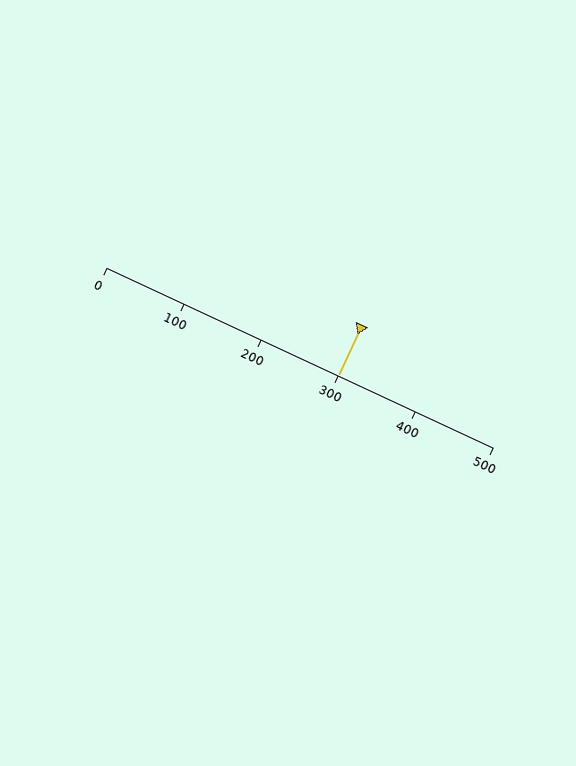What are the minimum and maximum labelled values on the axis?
The axis runs from 0 to 500.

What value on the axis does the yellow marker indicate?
The marker indicates approximately 300.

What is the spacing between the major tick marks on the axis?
The major ticks are spaced 100 apart.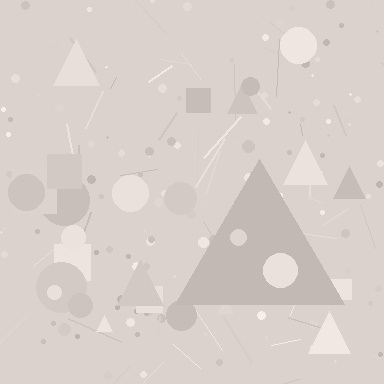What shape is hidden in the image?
A triangle is hidden in the image.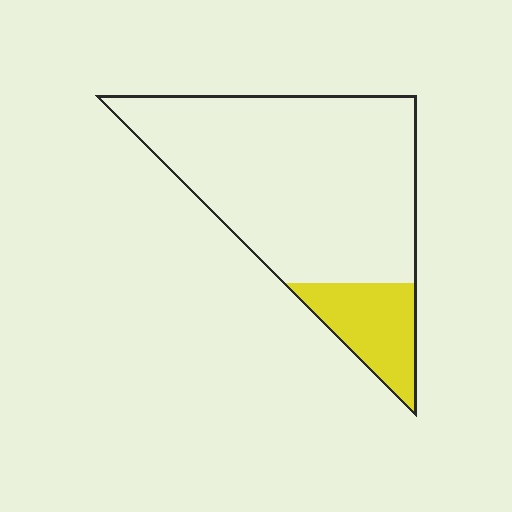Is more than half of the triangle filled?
No.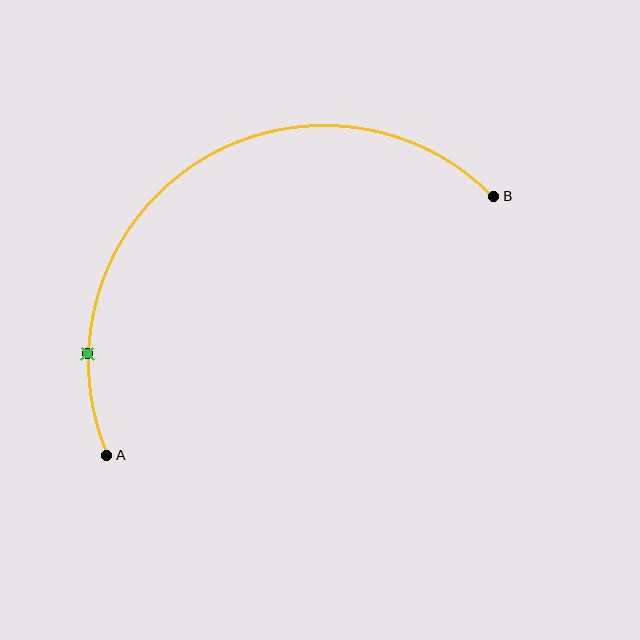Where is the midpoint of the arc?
The arc midpoint is the point on the curve farthest from the straight line joining A and B. It sits above and to the left of that line.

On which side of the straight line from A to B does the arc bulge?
The arc bulges above and to the left of the straight line connecting A and B.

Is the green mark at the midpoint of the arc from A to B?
No. The green mark lies on the arc but is closer to endpoint A. The arc midpoint would be at the point on the curve equidistant along the arc from both A and B.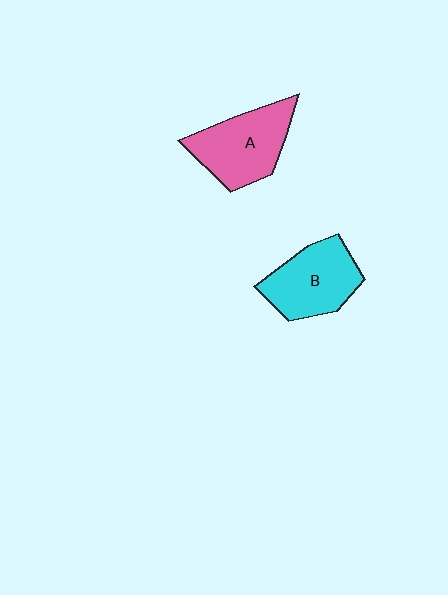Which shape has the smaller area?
Shape B (cyan).